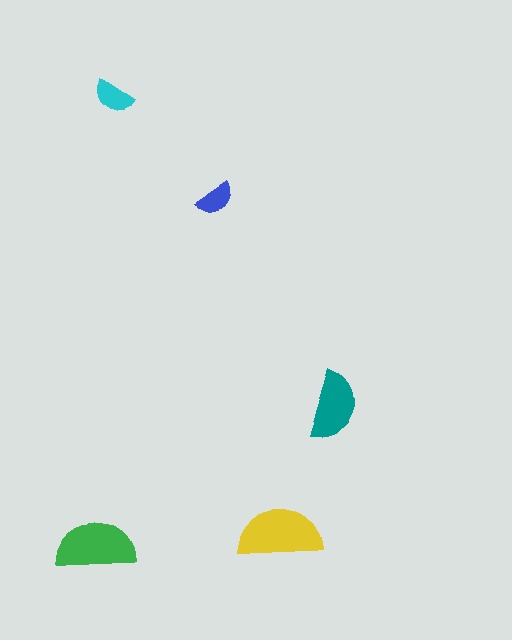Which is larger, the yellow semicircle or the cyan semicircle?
The yellow one.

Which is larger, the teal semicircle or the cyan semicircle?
The teal one.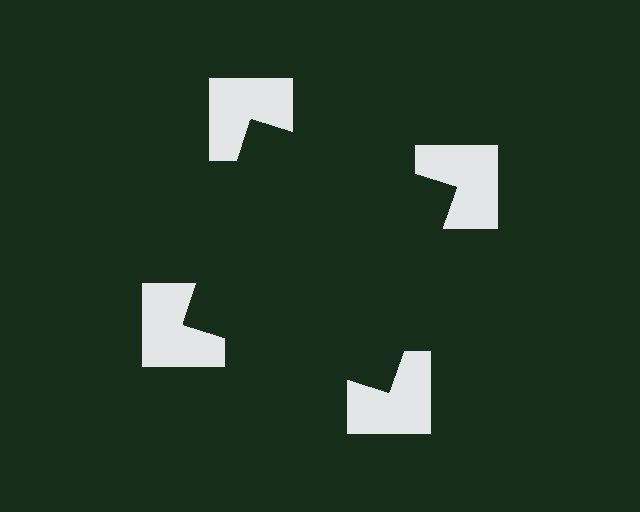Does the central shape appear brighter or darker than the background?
It typically appears slightly darker than the background, even though no actual brightness change is drawn.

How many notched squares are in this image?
There are 4 — one at each vertex of the illusory square.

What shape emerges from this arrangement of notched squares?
An illusory square — its edges are inferred from the aligned wedge cuts in the notched squares, not physically drawn.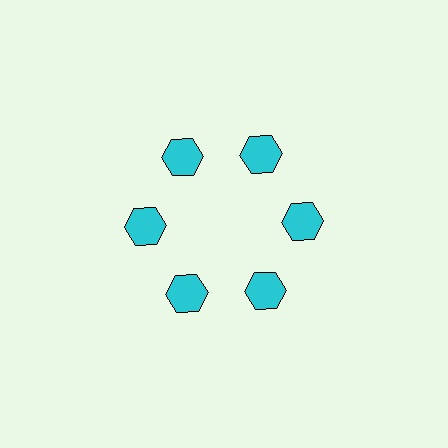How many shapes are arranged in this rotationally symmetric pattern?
There are 6 shapes, arranged in 6 groups of 1.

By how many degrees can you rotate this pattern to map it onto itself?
The pattern maps onto itself every 60 degrees of rotation.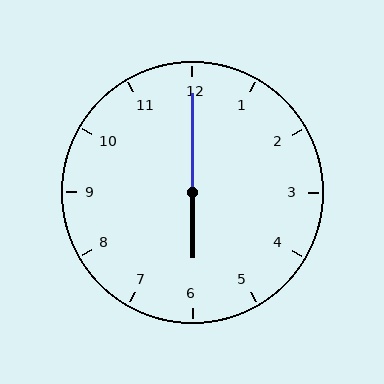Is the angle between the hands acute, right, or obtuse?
It is obtuse.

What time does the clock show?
6:00.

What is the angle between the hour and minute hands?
Approximately 180 degrees.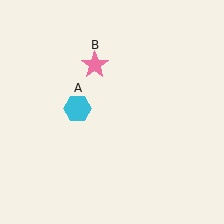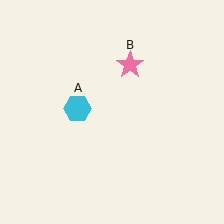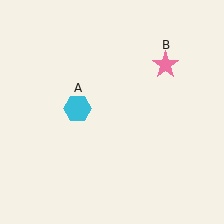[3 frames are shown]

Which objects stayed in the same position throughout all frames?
Cyan hexagon (object A) remained stationary.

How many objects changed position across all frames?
1 object changed position: pink star (object B).